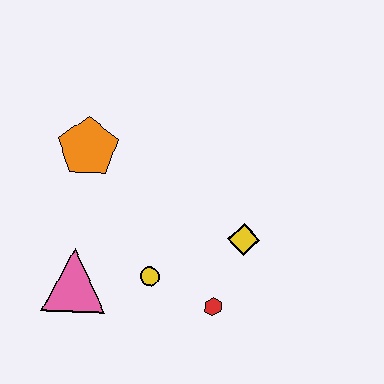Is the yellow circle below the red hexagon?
No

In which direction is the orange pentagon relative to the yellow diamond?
The orange pentagon is to the left of the yellow diamond.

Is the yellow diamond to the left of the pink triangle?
No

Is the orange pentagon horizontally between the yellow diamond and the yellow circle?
No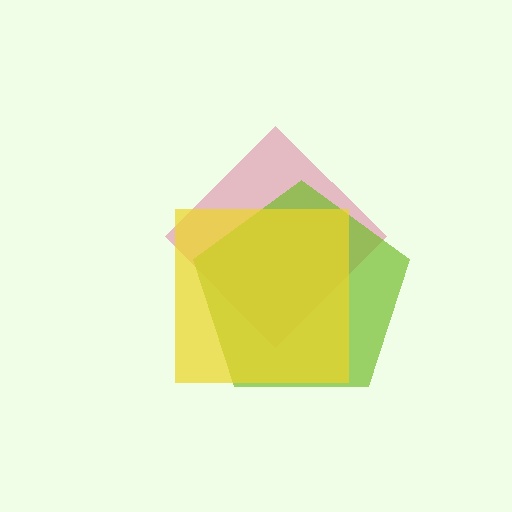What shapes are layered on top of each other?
The layered shapes are: a pink diamond, a lime pentagon, a yellow square.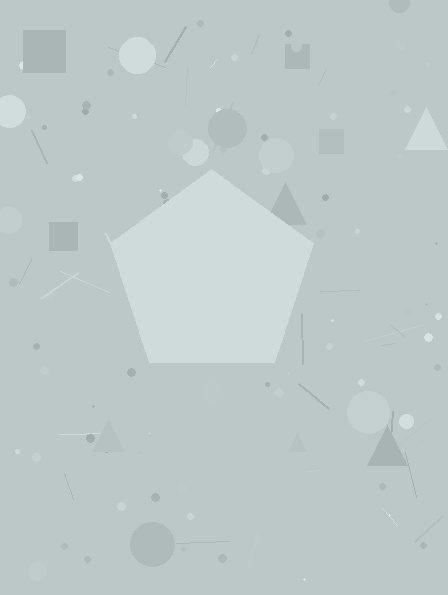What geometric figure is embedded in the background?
A pentagon is embedded in the background.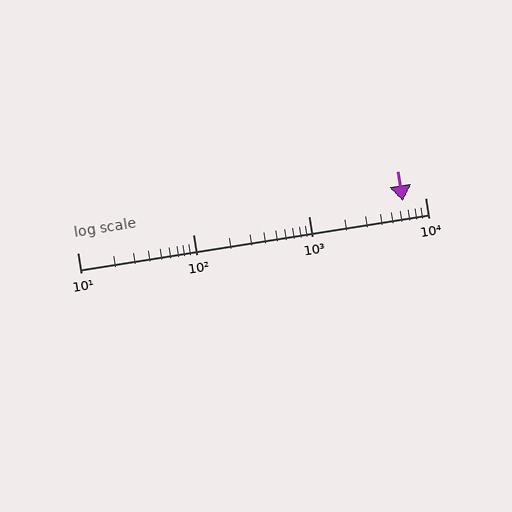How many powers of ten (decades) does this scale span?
The scale spans 3 decades, from 10 to 10000.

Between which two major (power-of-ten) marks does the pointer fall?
The pointer is between 1000 and 10000.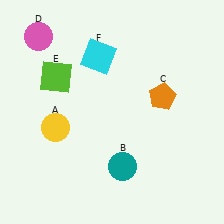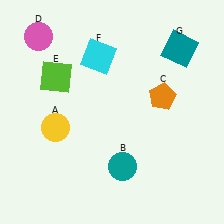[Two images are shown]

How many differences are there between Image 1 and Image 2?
There is 1 difference between the two images.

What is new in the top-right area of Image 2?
A teal square (G) was added in the top-right area of Image 2.